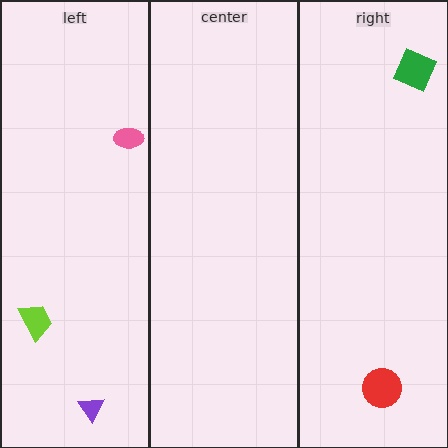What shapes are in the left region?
The pink ellipse, the purple triangle, the lime trapezoid.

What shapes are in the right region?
The red circle, the green diamond.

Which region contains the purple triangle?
The left region.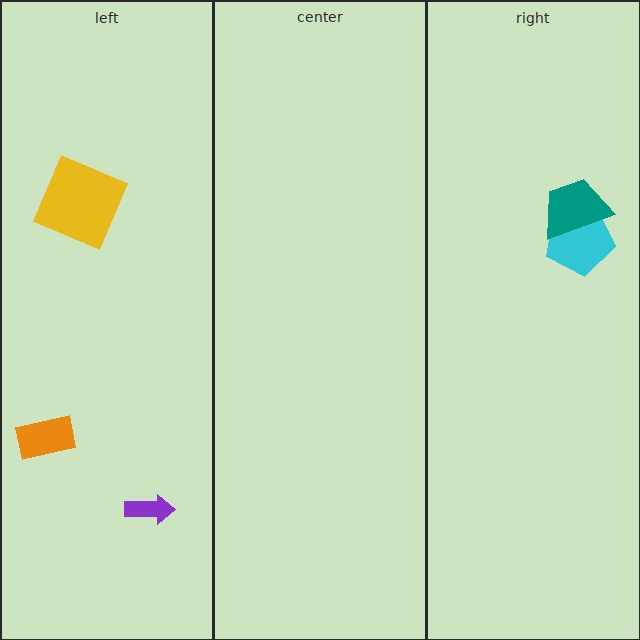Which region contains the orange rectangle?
The left region.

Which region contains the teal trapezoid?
The right region.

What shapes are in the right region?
The cyan pentagon, the teal trapezoid.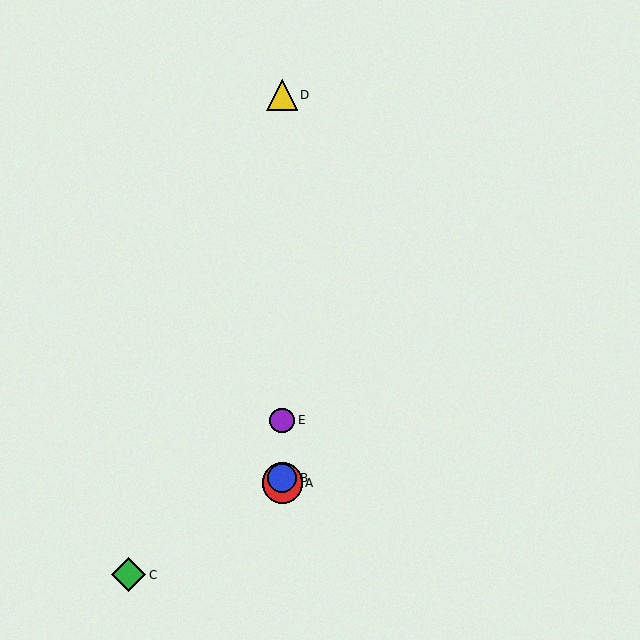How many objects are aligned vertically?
4 objects (A, B, D, E) are aligned vertically.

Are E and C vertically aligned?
No, E is at x≈282 and C is at x≈129.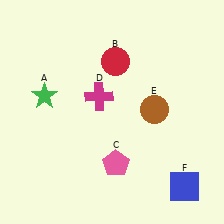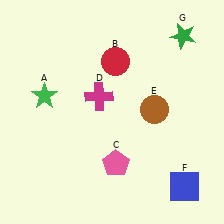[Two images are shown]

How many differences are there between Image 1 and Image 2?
There is 1 difference between the two images.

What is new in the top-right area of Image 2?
A green star (G) was added in the top-right area of Image 2.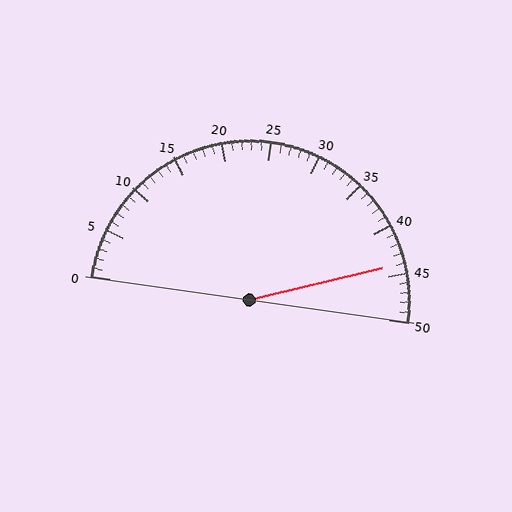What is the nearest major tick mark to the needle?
The nearest major tick mark is 45.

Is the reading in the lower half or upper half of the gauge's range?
The reading is in the upper half of the range (0 to 50).